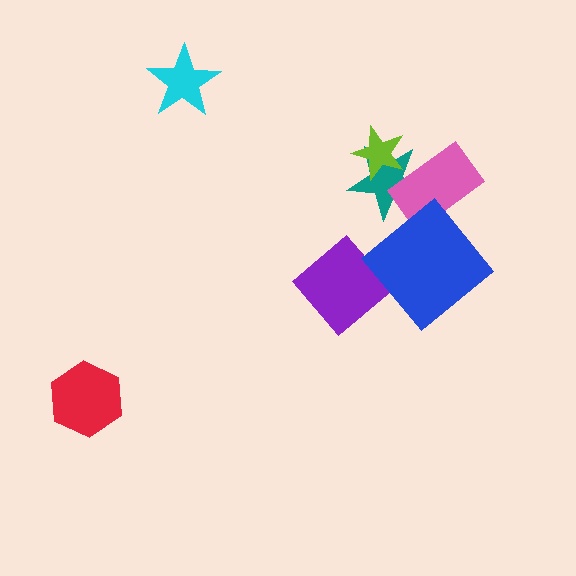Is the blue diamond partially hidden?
No, no other shape covers it.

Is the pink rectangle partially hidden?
Yes, it is partially covered by another shape.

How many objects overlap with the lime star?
1 object overlaps with the lime star.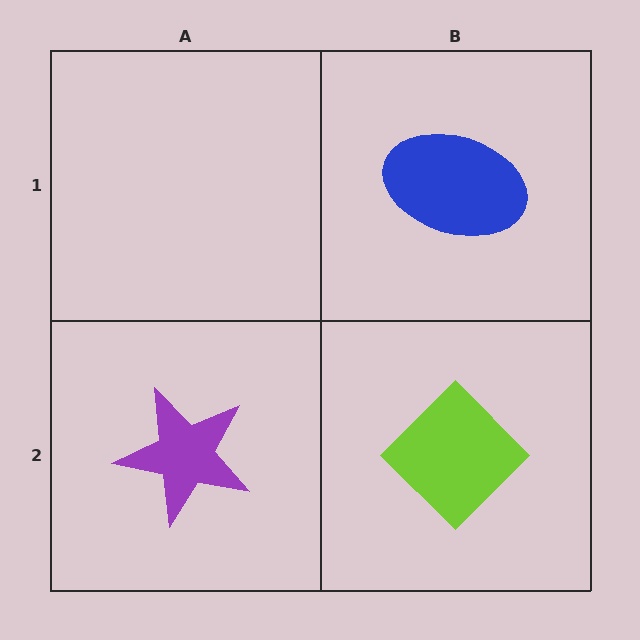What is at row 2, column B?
A lime diamond.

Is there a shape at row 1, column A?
No, that cell is empty.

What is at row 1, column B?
A blue ellipse.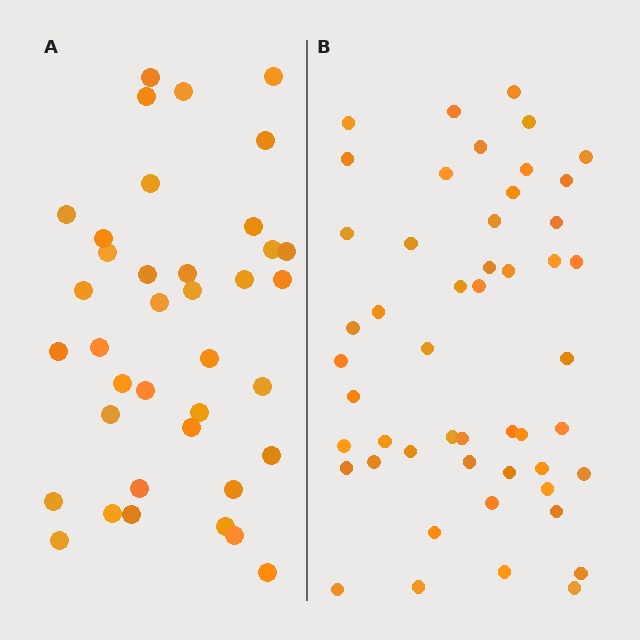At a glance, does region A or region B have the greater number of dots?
Region B (the right region) has more dots.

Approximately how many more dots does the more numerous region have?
Region B has roughly 12 or so more dots than region A.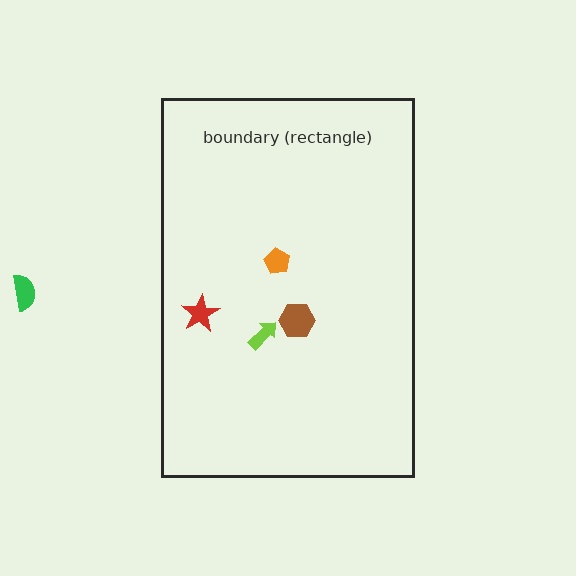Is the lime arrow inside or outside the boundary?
Inside.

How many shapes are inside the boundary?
4 inside, 1 outside.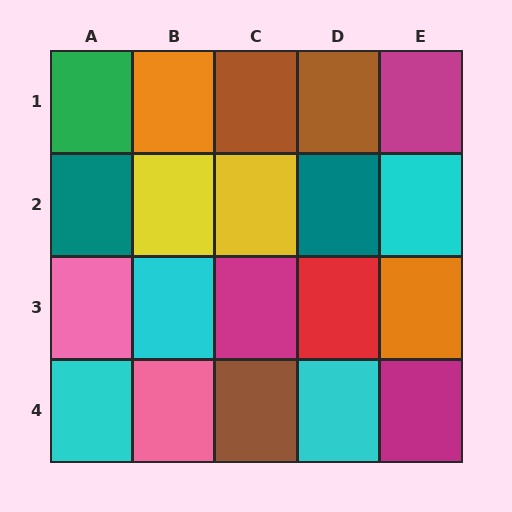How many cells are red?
1 cell is red.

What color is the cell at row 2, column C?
Yellow.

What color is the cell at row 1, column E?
Magenta.